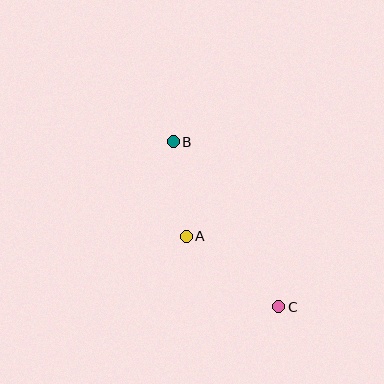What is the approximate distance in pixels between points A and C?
The distance between A and C is approximately 116 pixels.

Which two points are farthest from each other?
Points B and C are farthest from each other.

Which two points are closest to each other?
Points A and B are closest to each other.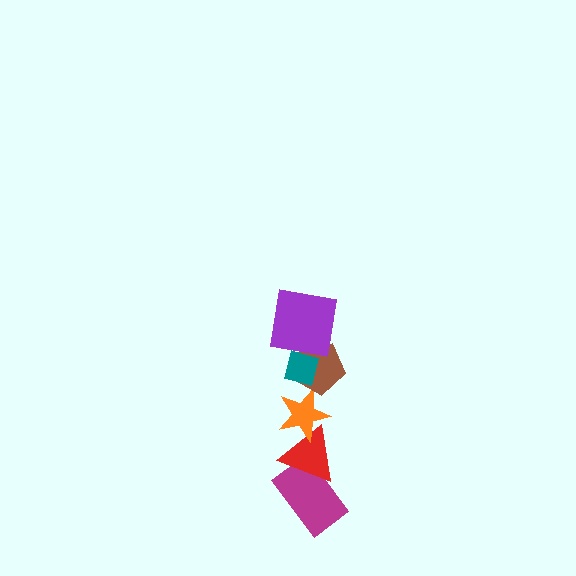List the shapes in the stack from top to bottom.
From top to bottom: the teal square, the purple square, the brown pentagon, the orange star, the red triangle, the magenta rectangle.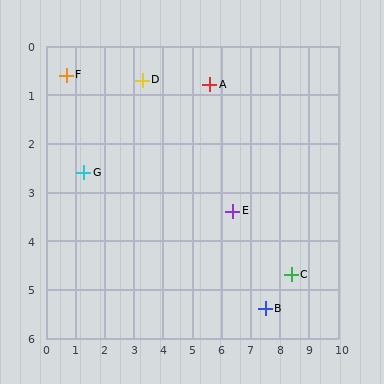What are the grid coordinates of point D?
Point D is at approximately (3.3, 0.7).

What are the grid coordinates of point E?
Point E is at approximately (6.4, 3.4).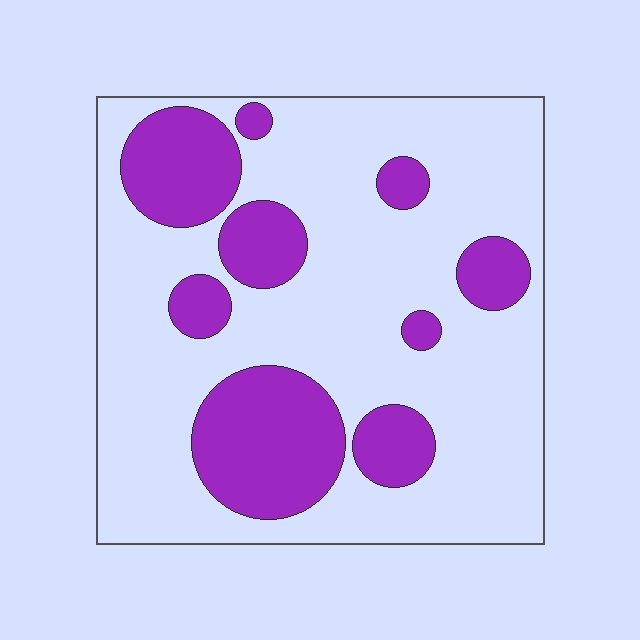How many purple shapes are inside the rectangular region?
9.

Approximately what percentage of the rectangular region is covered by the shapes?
Approximately 25%.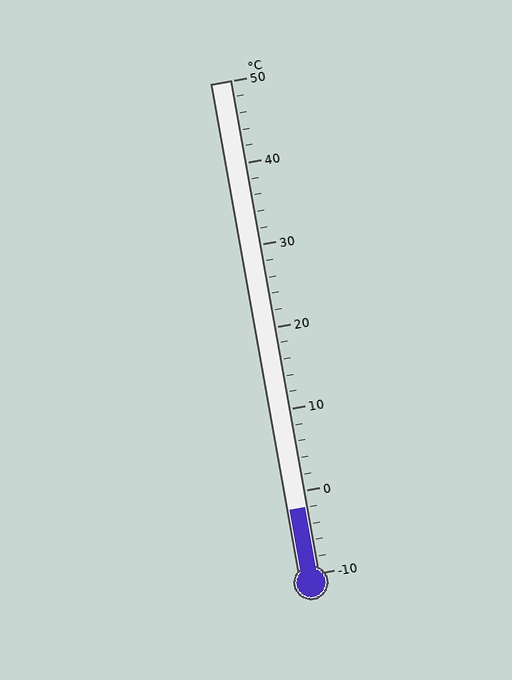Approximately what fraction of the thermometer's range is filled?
The thermometer is filled to approximately 15% of its range.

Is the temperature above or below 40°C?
The temperature is below 40°C.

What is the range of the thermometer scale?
The thermometer scale ranges from -10°C to 50°C.